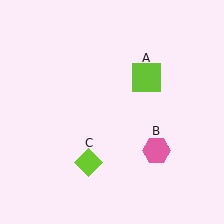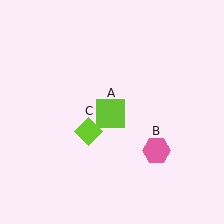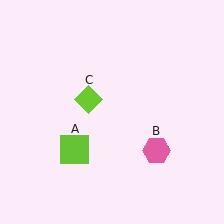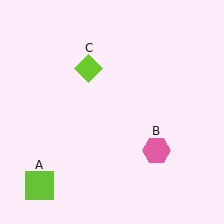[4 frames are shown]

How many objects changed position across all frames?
2 objects changed position: lime square (object A), lime diamond (object C).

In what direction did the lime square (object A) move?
The lime square (object A) moved down and to the left.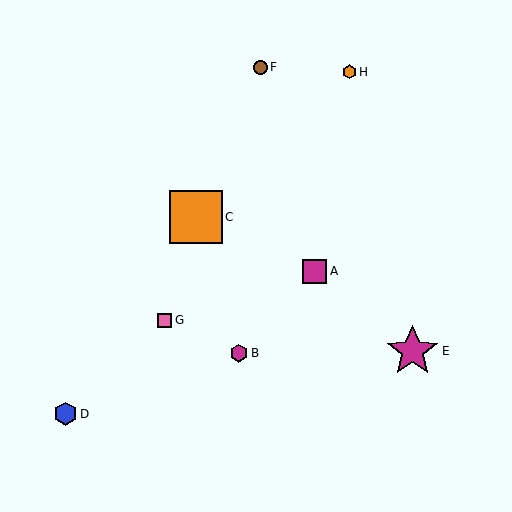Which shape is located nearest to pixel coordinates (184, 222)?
The orange square (labeled C) at (196, 217) is nearest to that location.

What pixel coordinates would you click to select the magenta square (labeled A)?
Click at (315, 271) to select the magenta square A.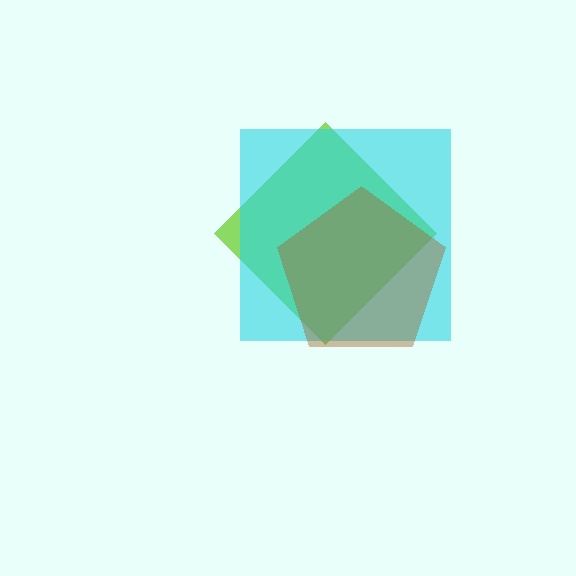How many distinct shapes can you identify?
There are 3 distinct shapes: a lime diamond, a cyan square, a brown pentagon.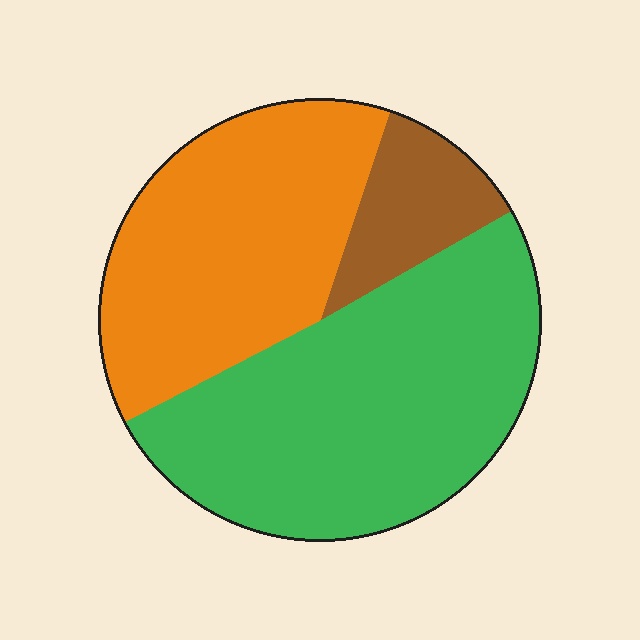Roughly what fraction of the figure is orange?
Orange takes up about three eighths (3/8) of the figure.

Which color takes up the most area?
Green, at roughly 50%.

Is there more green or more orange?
Green.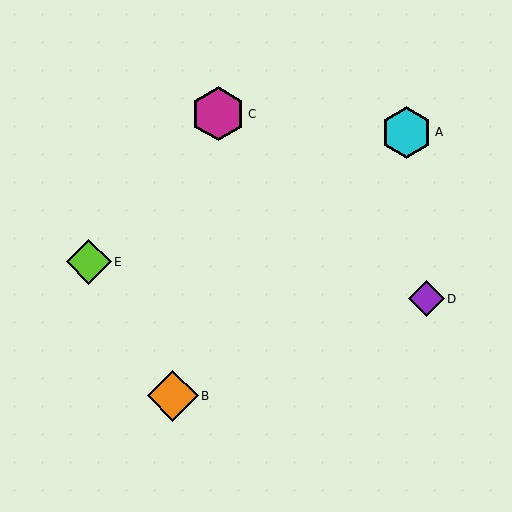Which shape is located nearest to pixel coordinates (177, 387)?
The orange diamond (labeled B) at (173, 396) is nearest to that location.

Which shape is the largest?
The magenta hexagon (labeled C) is the largest.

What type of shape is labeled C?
Shape C is a magenta hexagon.